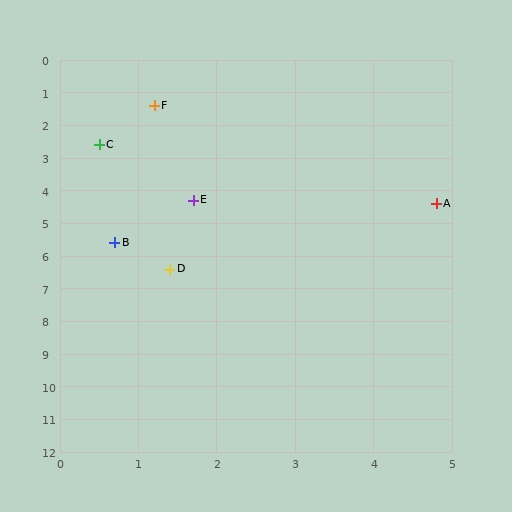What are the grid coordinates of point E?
Point E is at approximately (1.7, 4.3).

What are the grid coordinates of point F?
Point F is at approximately (1.2, 1.4).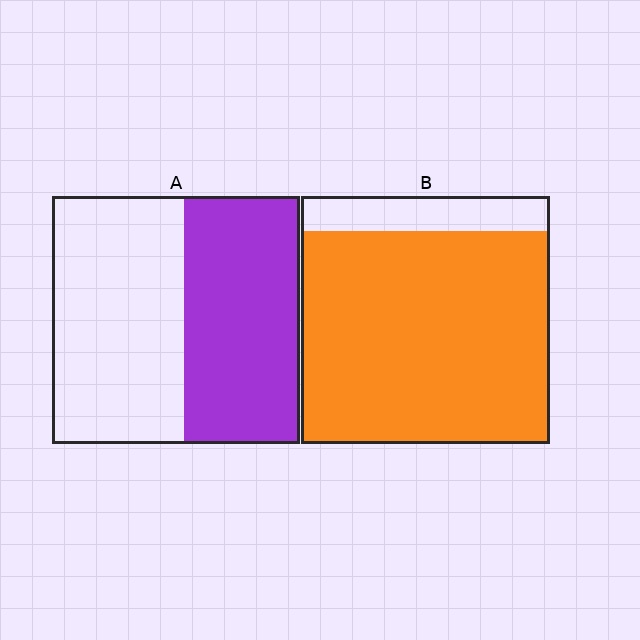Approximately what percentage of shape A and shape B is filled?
A is approximately 45% and B is approximately 85%.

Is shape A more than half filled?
Roughly half.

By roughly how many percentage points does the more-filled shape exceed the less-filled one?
By roughly 40 percentage points (B over A).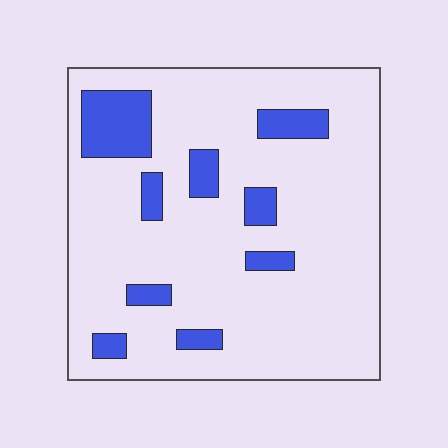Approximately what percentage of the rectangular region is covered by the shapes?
Approximately 15%.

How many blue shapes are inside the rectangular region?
9.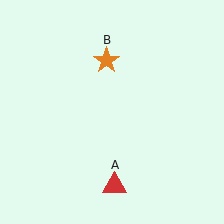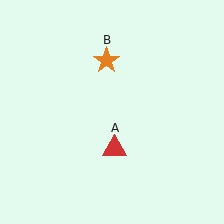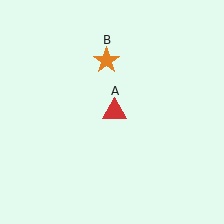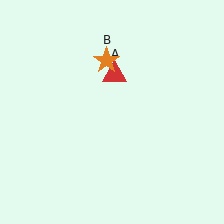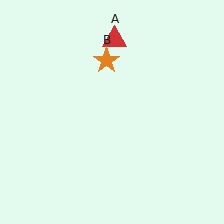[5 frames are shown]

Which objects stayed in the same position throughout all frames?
Orange star (object B) remained stationary.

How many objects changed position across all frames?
1 object changed position: red triangle (object A).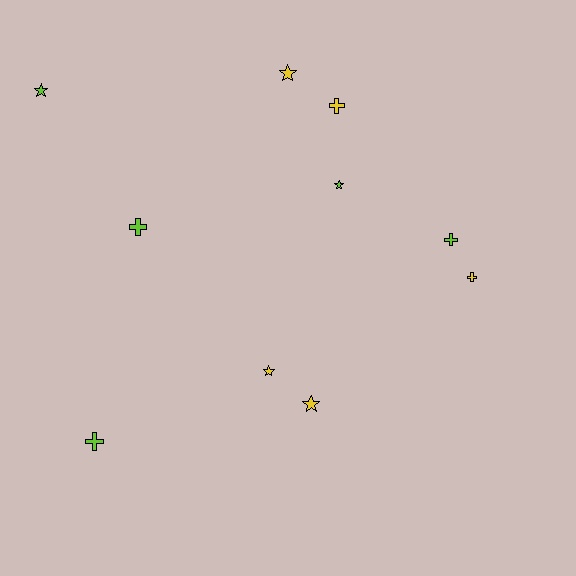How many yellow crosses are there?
There are 2 yellow crosses.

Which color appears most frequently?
Lime, with 5 objects.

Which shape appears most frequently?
Star, with 5 objects.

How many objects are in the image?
There are 10 objects.